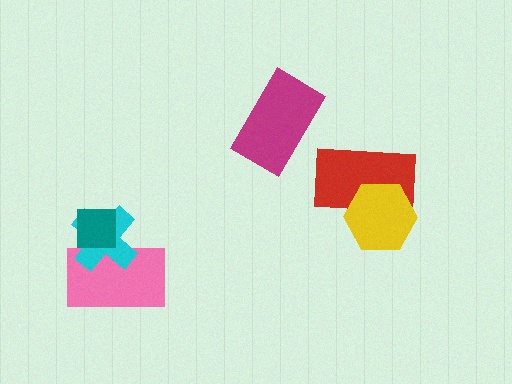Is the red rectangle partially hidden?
Yes, it is partially covered by another shape.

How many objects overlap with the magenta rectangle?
0 objects overlap with the magenta rectangle.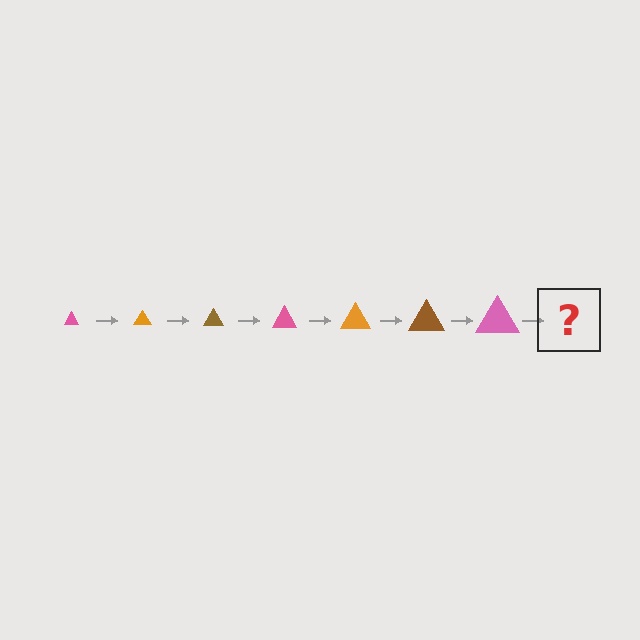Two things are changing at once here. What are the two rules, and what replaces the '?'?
The two rules are that the triangle grows larger each step and the color cycles through pink, orange, and brown. The '?' should be an orange triangle, larger than the previous one.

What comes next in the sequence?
The next element should be an orange triangle, larger than the previous one.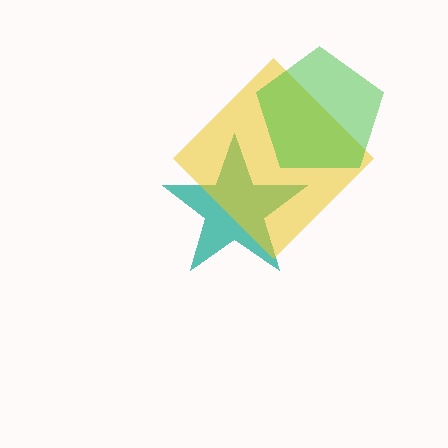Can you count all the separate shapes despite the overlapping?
Yes, there are 3 separate shapes.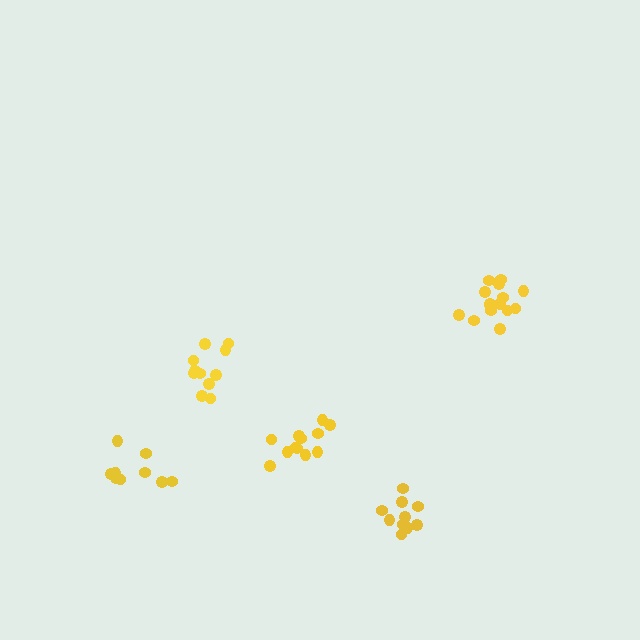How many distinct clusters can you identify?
There are 5 distinct clusters.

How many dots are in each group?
Group 1: 15 dots, Group 2: 10 dots, Group 3: 9 dots, Group 4: 12 dots, Group 5: 11 dots (57 total).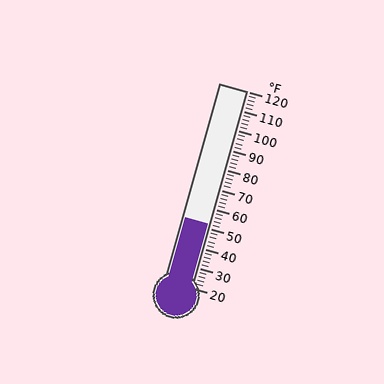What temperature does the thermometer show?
The thermometer shows approximately 52°F.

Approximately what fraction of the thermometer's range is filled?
The thermometer is filled to approximately 30% of its range.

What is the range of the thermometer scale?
The thermometer scale ranges from 20°F to 120°F.